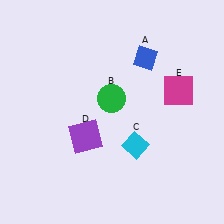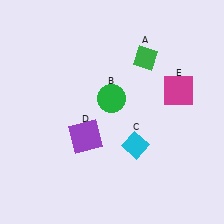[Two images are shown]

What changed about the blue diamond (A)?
In Image 1, A is blue. In Image 2, it changed to green.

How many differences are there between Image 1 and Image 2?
There is 1 difference between the two images.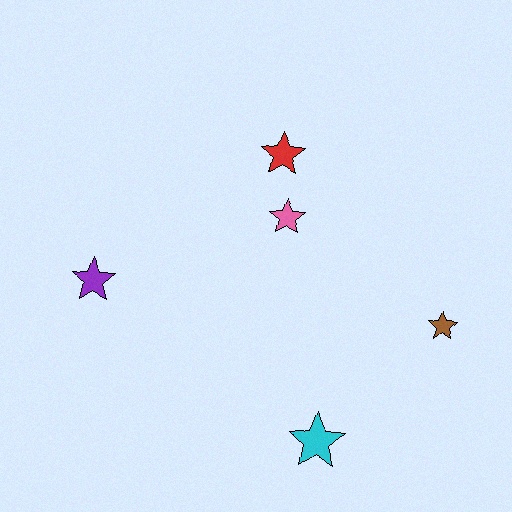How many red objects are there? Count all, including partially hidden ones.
There is 1 red object.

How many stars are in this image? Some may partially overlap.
There are 5 stars.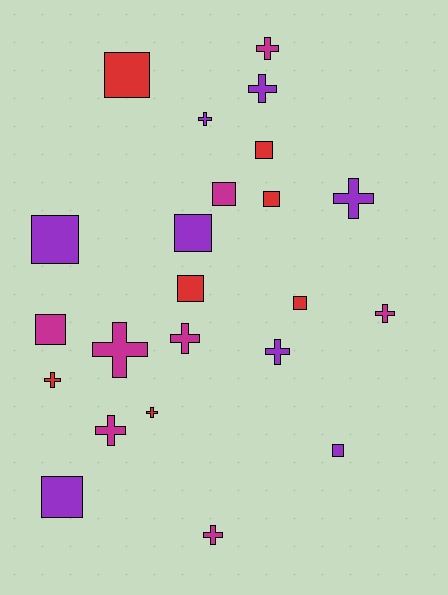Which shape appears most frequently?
Cross, with 12 objects.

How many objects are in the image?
There are 23 objects.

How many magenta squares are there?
There are 2 magenta squares.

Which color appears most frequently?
Magenta, with 8 objects.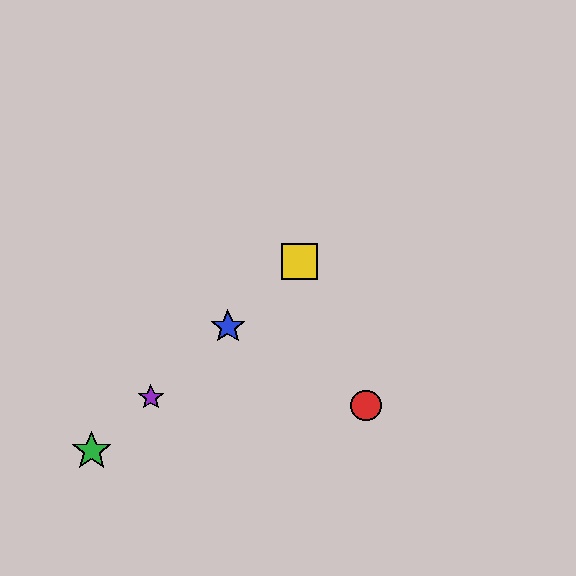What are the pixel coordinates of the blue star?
The blue star is at (228, 327).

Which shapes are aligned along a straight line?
The blue star, the green star, the yellow square, the purple star are aligned along a straight line.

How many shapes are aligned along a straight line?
4 shapes (the blue star, the green star, the yellow square, the purple star) are aligned along a straight line.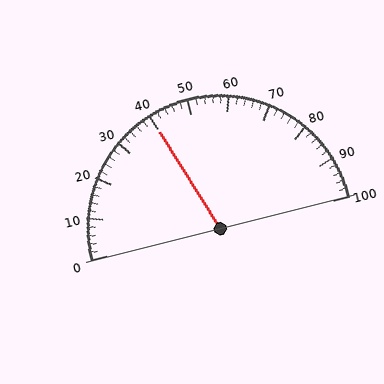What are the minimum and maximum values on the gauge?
The gauge ranges from 0 to 100.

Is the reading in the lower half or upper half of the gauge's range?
The reading is in the lower half of the range (0 to 100).